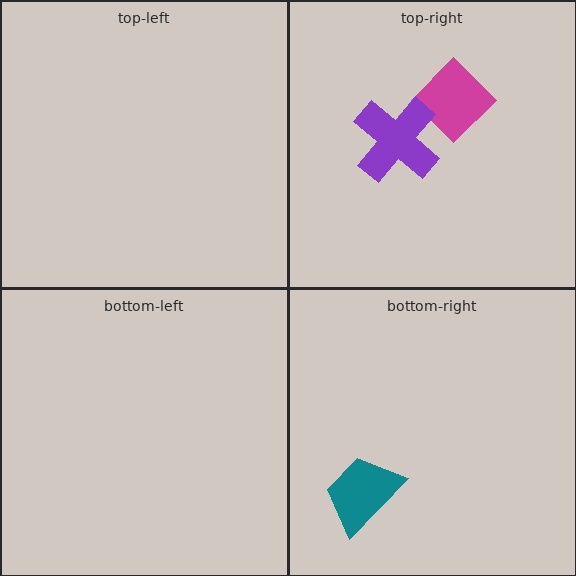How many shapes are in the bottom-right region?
1.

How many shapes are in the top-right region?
2.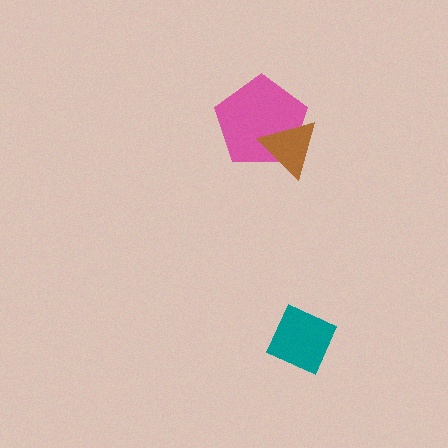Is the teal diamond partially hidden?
No, no other shape covers it.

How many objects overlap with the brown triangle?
1 object overlaps with the brown triangle.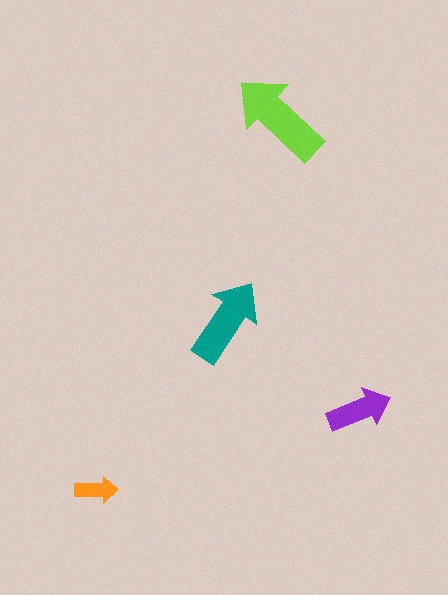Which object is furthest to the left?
The orange arrow is leftmost.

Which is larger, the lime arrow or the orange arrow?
The lime one.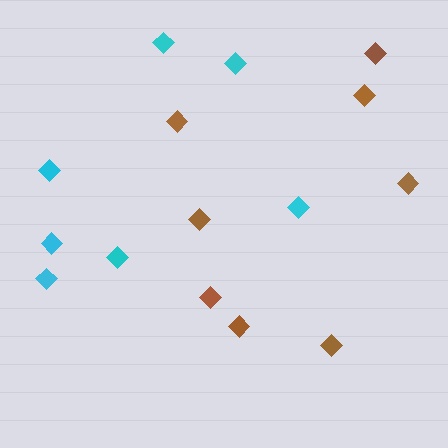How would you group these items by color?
There are 2 groups: one group of brown diamonds (8) and one group of cyan diamonds (7).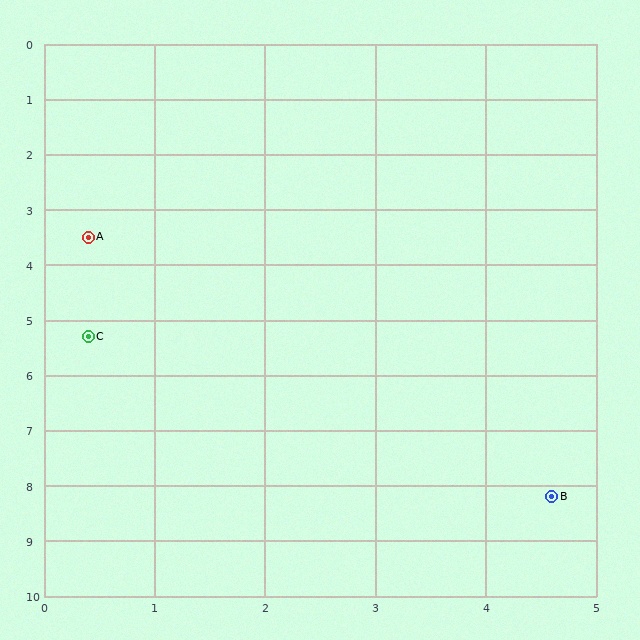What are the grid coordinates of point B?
Point B is at approximately (4.6, 8.2).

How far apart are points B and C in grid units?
Points B and C are about 5.1 grid units apart.